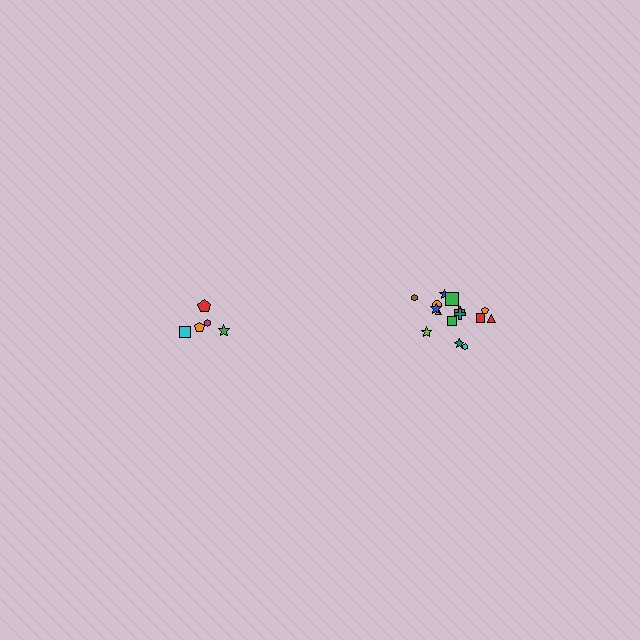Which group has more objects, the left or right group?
The right group.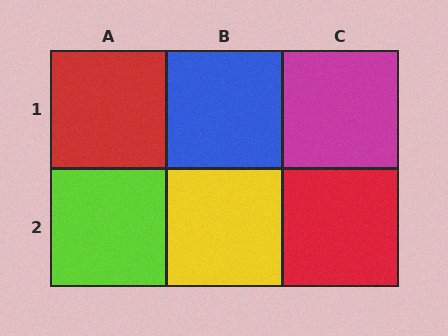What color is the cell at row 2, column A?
Lime.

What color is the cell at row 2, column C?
Red.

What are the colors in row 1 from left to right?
Red, blue, magenta.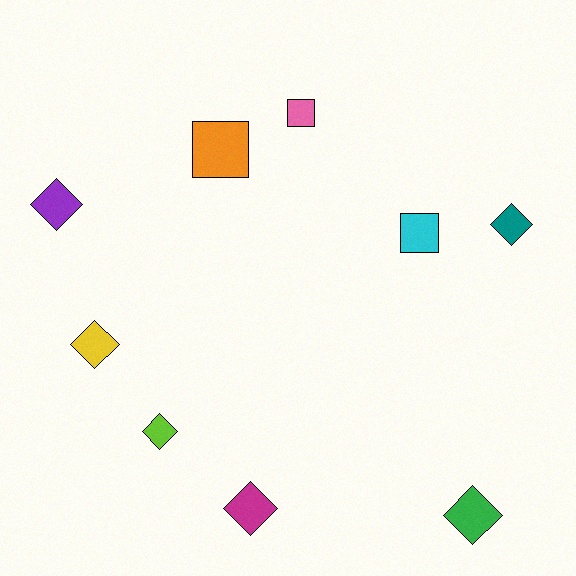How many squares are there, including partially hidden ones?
There are 3 squares.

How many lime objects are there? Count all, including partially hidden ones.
There is 1 lime object.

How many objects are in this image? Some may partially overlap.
There are 9 objects.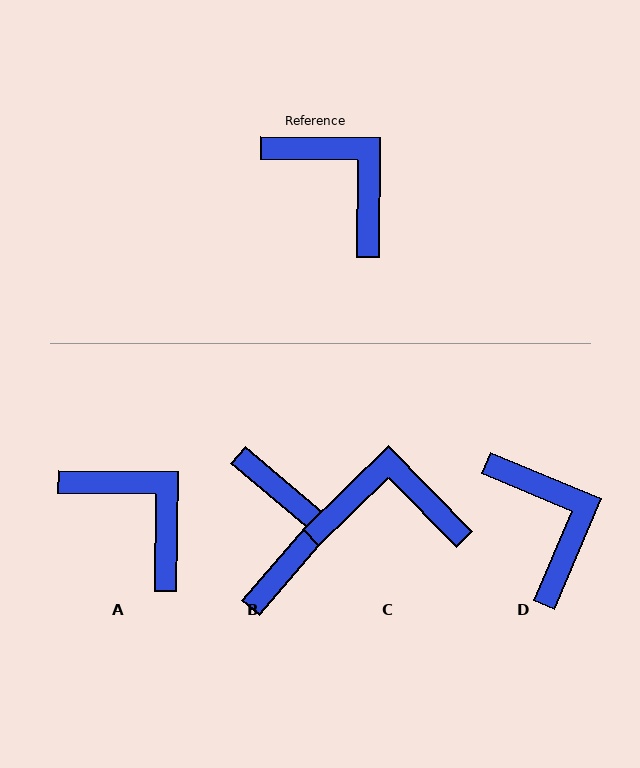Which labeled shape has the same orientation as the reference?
A.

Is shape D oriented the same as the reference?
No, it is off by about 22 degrees.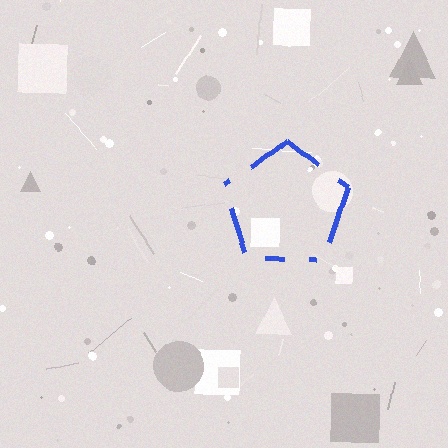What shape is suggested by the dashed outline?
The dashed outline suggests a pentagon.